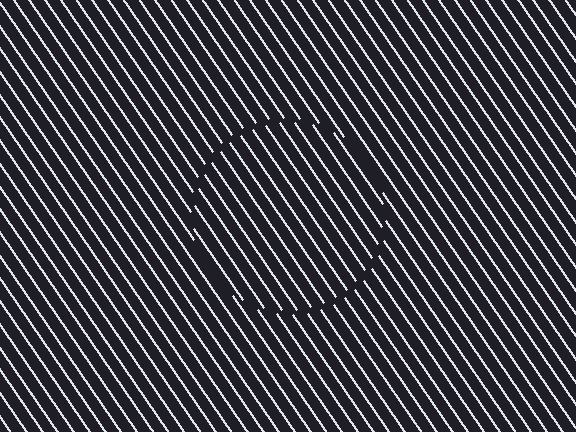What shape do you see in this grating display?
An illusory circle. The interior of the shape contains the same grating, shifted by half a period — the contour is defined by the phase discontinuity where line-ends from the inner and outer gratings abut.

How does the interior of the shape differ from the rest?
The interior of the shape contains the same grating, shifted by half a period — the contour is defined by the phase discontinuity where line-ends from the inner and outer gratings abut.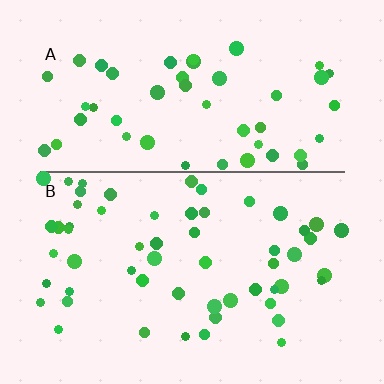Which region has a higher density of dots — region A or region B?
B (the bottom).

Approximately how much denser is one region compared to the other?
Approximately 1.1× — region B over region A.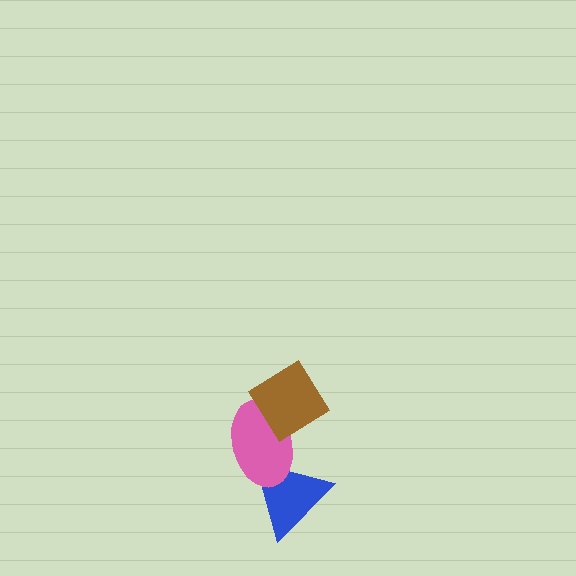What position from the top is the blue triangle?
The blue triangle is 3rd from the top.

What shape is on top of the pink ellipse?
The brown diamond is on top of the pink ellipse.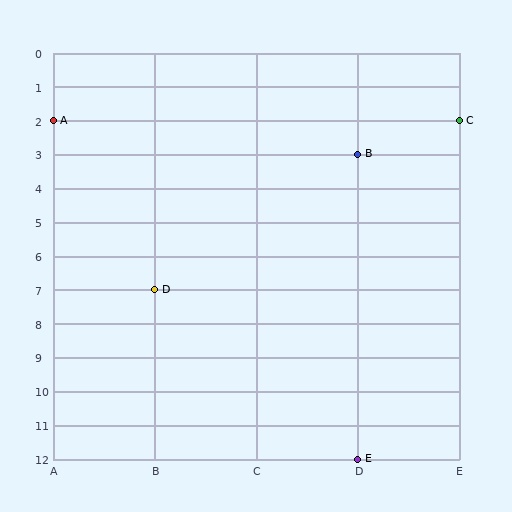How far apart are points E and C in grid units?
Points E and C are 1 column and 10 rows apart (about 10.0 grid units diagonally).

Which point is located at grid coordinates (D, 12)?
Point E is at (D, 12).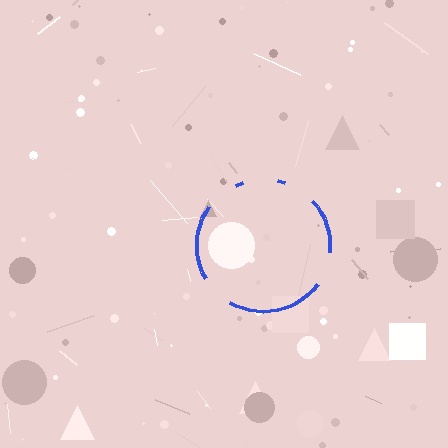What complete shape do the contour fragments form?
The contour fragments form a circle.